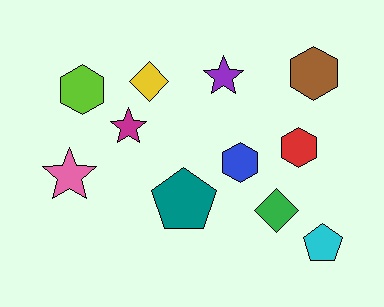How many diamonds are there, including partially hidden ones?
There are 2 diamonds.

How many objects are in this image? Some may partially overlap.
There are 11 objects.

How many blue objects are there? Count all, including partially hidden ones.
There is 1 blue object.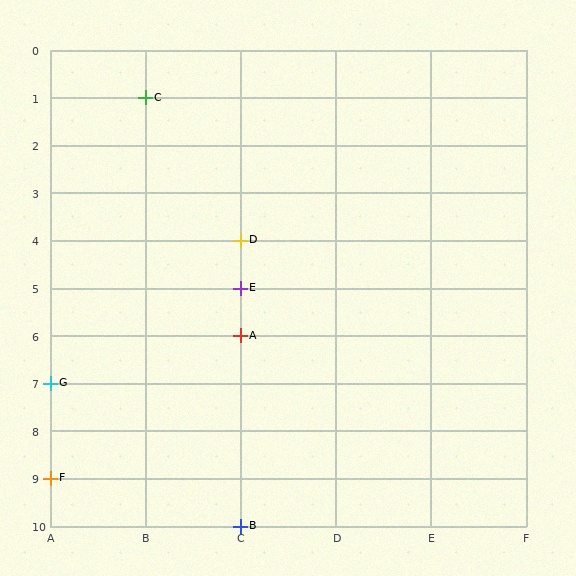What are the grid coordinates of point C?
Point C is at grid coordinates (B, 1).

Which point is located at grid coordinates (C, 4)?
Point D is at (C, 4).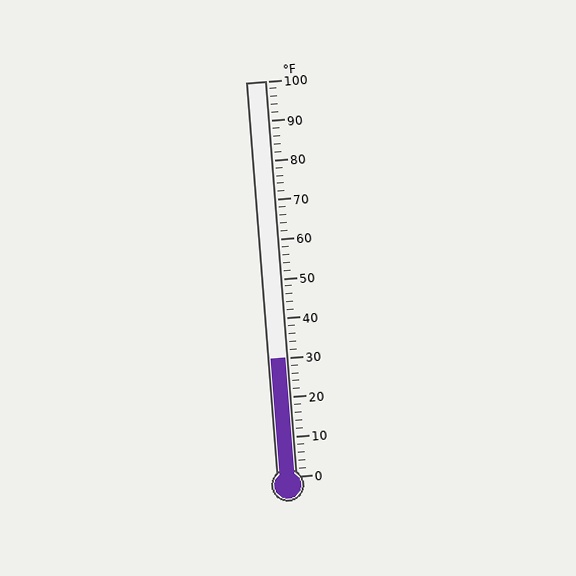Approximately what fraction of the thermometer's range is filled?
The thermometer is filled to approximately 30% of its range.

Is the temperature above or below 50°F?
The temperature is below 50°F.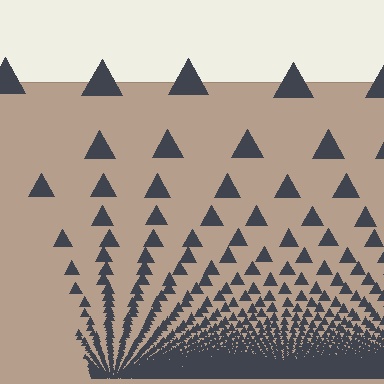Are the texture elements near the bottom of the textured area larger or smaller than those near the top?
Smaller. The gradient is inverted — elements near the bottom are smaller and denser.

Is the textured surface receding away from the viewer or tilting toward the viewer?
The surface appears to tilt toward the viewer. Texture elements get larger and sparser toward the top.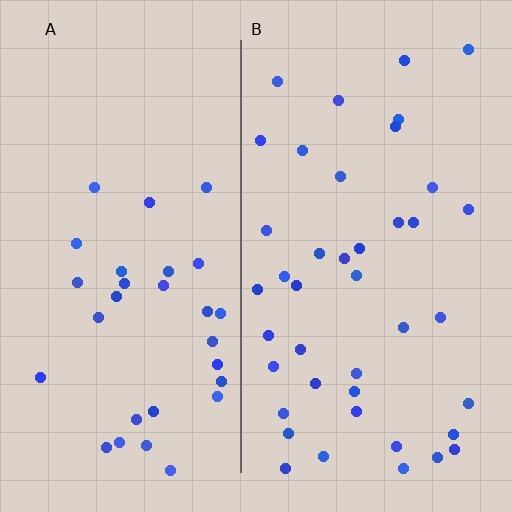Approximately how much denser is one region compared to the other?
Approximately 1.4× — region B over region A.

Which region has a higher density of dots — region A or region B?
B (the right).